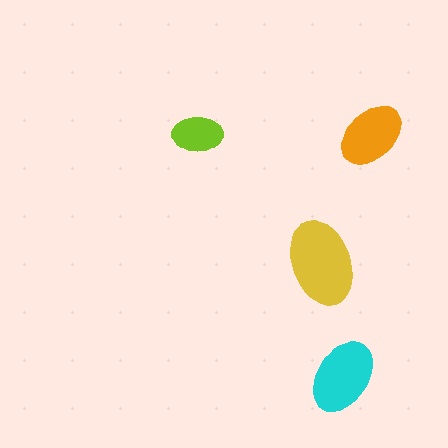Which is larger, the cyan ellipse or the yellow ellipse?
The yellow one.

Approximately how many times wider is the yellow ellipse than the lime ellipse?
About 1.5 times wider.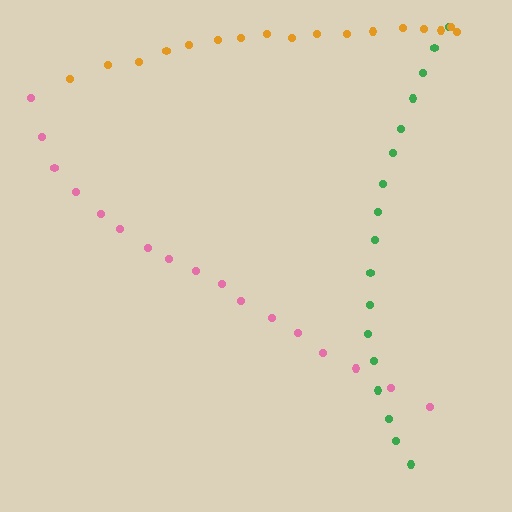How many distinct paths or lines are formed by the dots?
There are 3 distinct paths.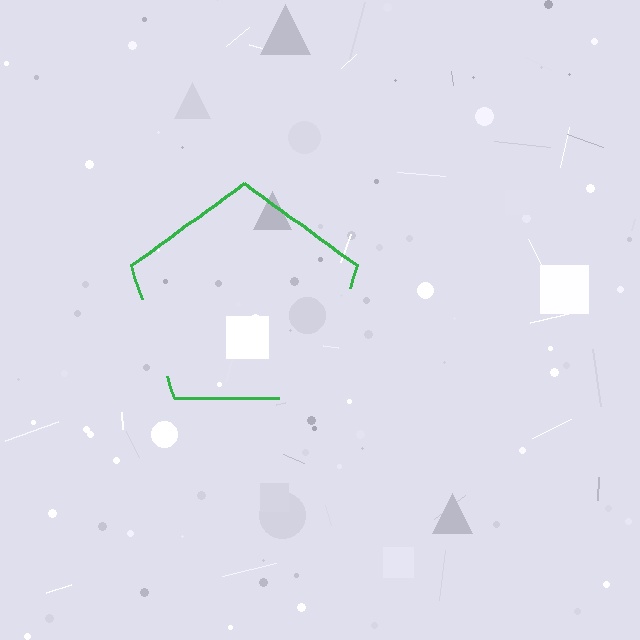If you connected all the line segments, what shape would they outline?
They would outline a pentagon.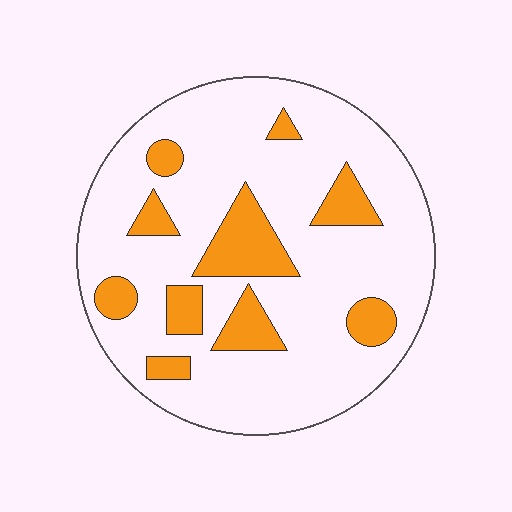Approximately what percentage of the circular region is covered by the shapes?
Approximately 20%.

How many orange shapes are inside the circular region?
10.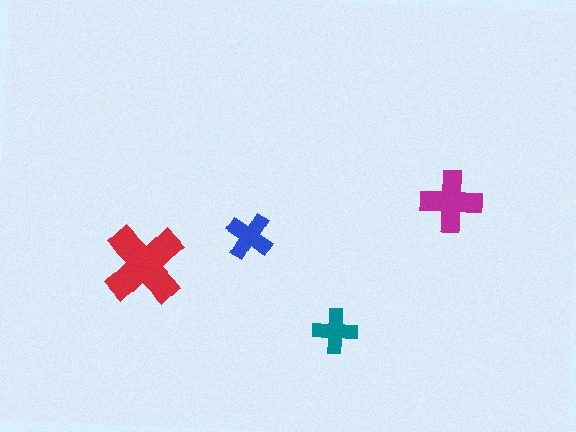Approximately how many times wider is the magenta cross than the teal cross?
About 1.5 times wider.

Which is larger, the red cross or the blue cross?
The red one.